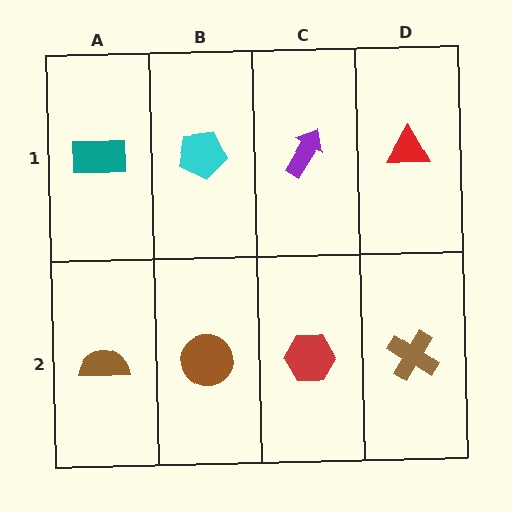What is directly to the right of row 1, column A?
A cyan pentagon.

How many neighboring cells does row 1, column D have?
2.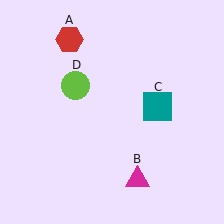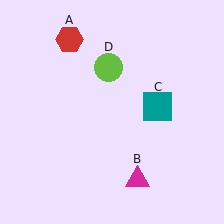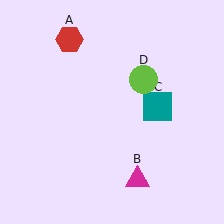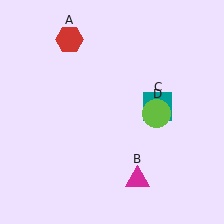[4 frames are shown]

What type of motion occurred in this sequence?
The lime circle (object D) rotated clockwise around the center of the scene.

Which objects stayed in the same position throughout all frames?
Red hexagon (object A) and magenta triangle (object B) and teal square (object C) remained stationary.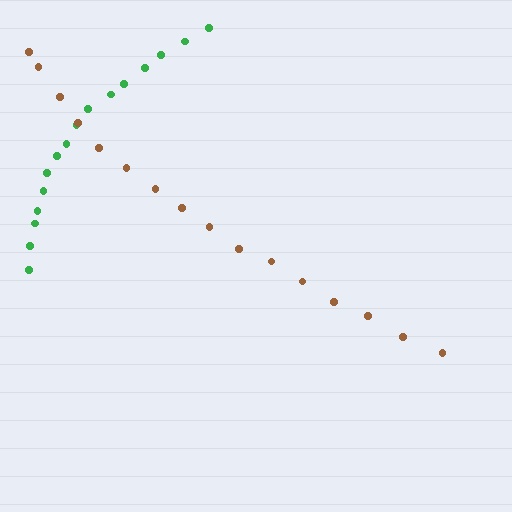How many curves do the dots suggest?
There are 2 distinct paths.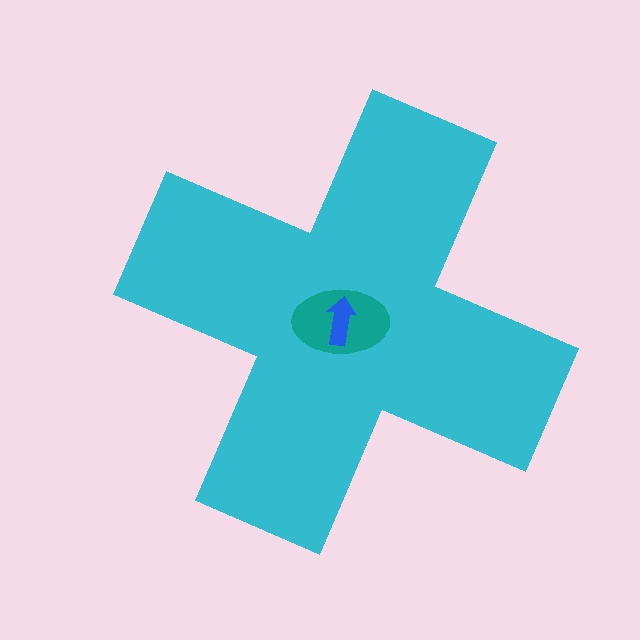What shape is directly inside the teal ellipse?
The blue arrow.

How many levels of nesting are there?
3.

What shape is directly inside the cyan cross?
The teal ellipse.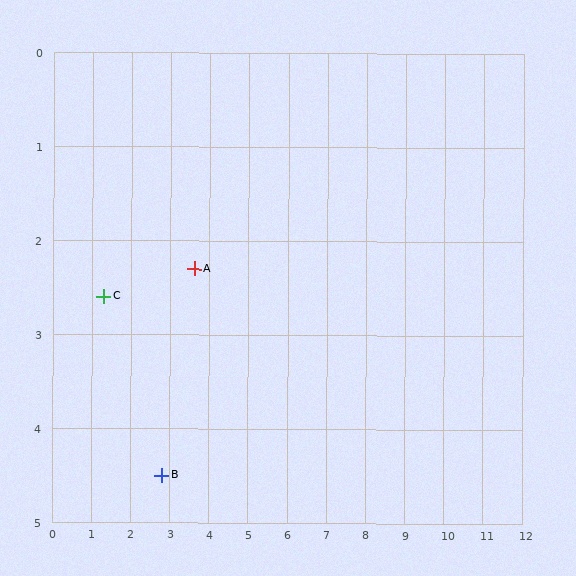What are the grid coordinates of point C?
Point C is at approximately (1.3, 2.6).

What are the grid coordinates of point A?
Point A is at approximately (3.6, 2.3).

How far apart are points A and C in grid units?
Points A and C are about 2.3 grid units apart.